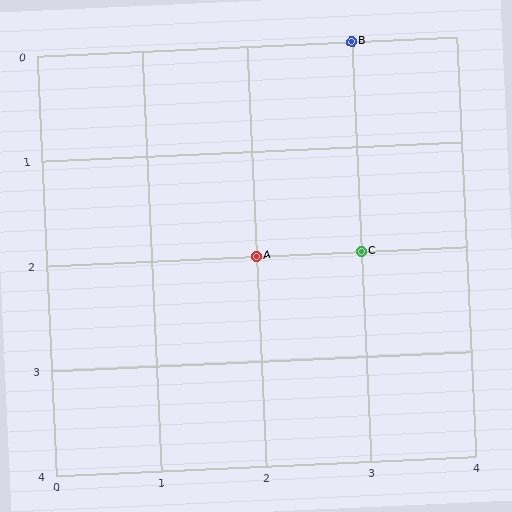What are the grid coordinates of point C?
Point C is at grid coordinates (3, 2).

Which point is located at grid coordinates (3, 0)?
Point B is at (3, 0).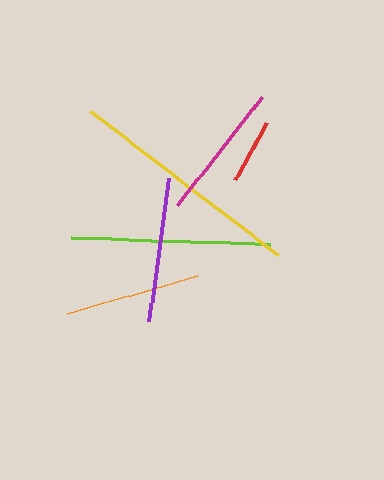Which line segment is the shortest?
The red line is the shortest at approximately 66 pixels.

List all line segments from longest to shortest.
From longest to shortest: yellow, lime, purple, magenta, orange, red.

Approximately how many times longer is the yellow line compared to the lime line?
The yellow line is approximately 1.2 times the length of the lime line.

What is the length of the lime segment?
The lime segment is approximately 198 pixels long.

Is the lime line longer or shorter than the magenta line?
The lime line is longer than the magenta line.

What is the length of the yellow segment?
The yellow segment is approximately 236 pixels long.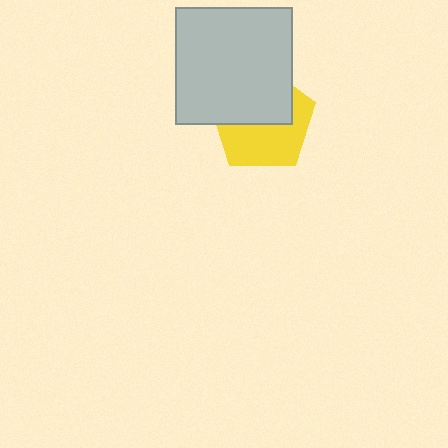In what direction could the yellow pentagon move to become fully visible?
The yellow pentagon could move down. That would shift it out from behind the light gray square entirely.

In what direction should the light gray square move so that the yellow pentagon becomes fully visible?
The light gray square should move up. That is the shortest direction to clear the overlap and leave the yellow pentagon fully visible.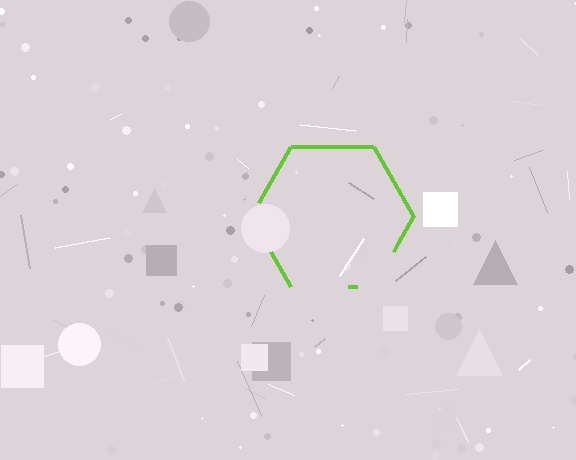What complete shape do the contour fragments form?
The contour fragments form a hexagon.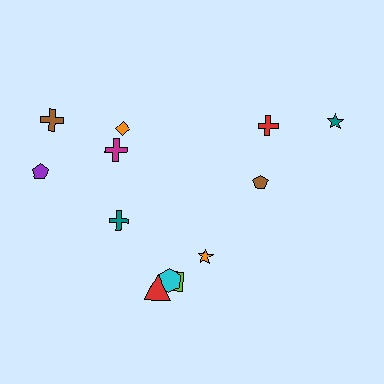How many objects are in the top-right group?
There are 3 objects.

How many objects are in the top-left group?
There are 5 objects.